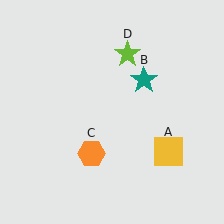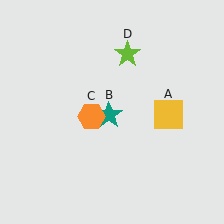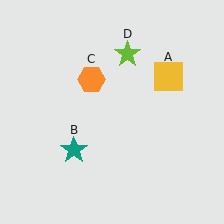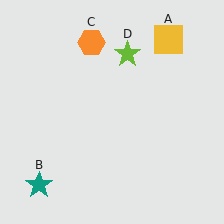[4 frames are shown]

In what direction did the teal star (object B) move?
The teal star (object B) moved down and to the left.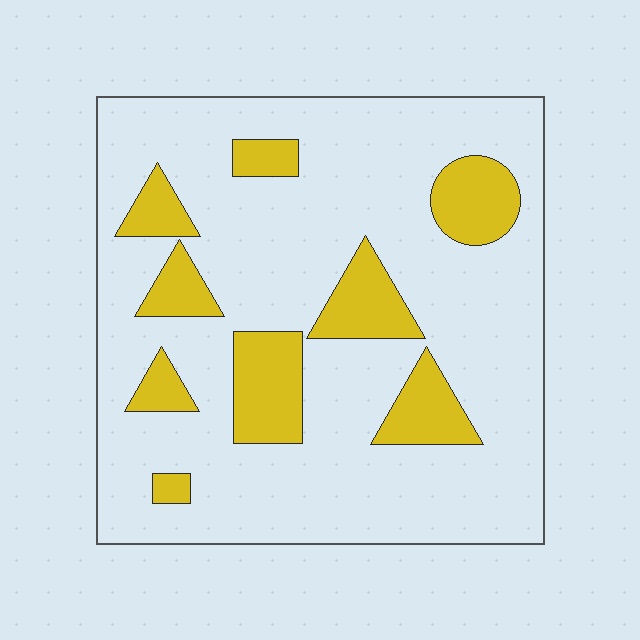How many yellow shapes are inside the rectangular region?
9.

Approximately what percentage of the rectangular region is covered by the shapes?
Approximately 20%.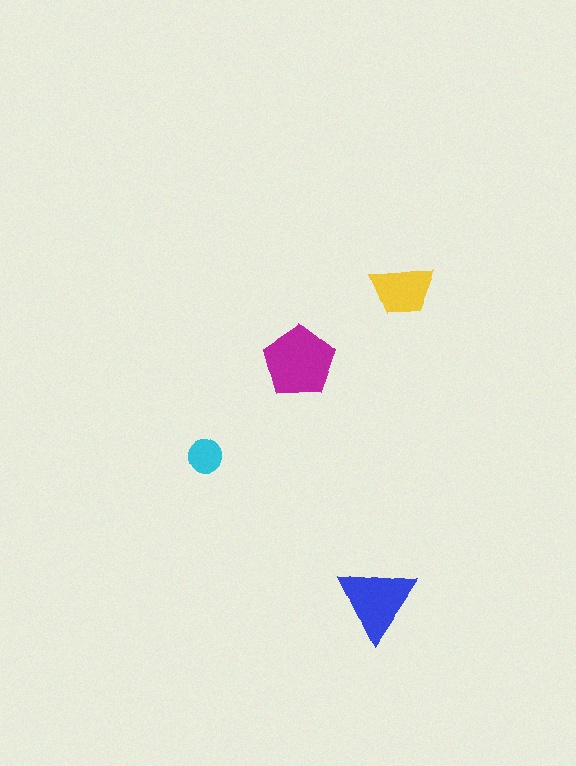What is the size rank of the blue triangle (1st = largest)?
2nd.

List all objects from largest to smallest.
The magenta pentagon, the blue triangle, the yellow trapezoid, the cyan circle.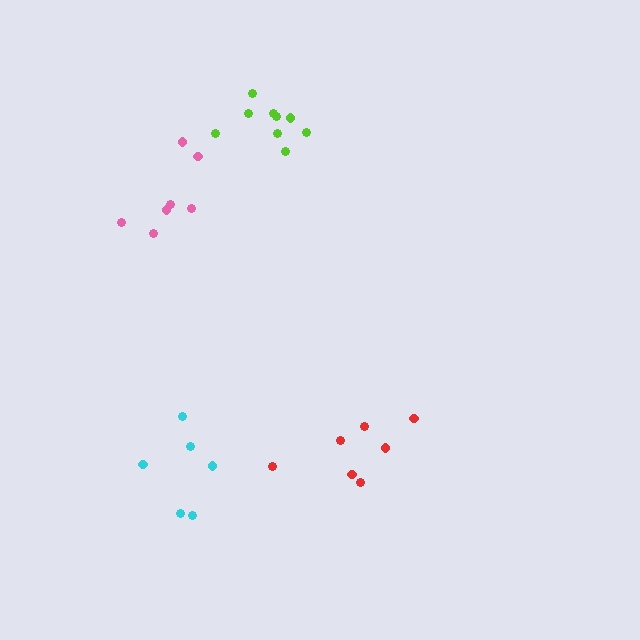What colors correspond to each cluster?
The clusters are colored: red, cyan, lime, pink.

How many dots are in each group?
Group 1: 7 dots, Group 2: 6 dots, Group 3: 9 dots, Group 4: 7 dots (29 total).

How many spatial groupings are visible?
There are 4 spatial groupings.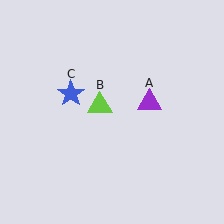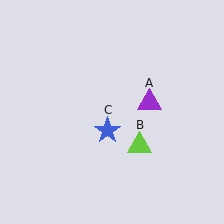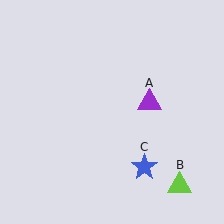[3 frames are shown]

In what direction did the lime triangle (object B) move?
The lime triangle (object B) moved down and to the right.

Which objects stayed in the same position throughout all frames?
Purple triangle (object A) remained stationary.